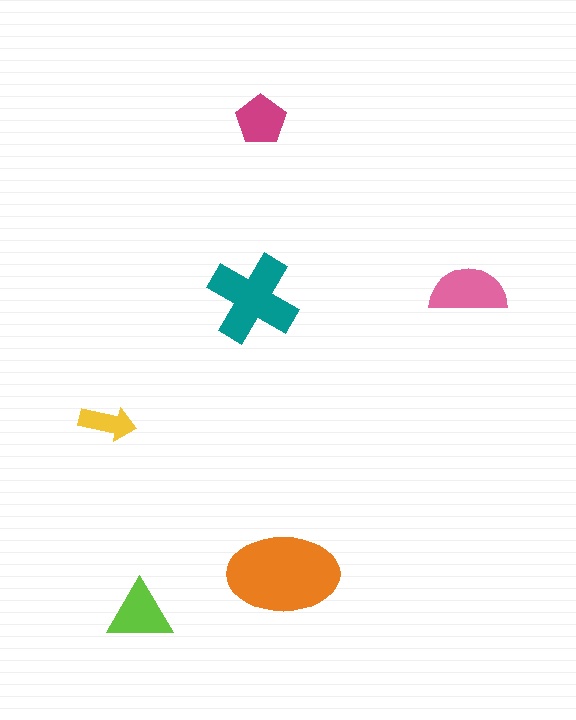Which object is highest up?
The magenta pentagon is topmost.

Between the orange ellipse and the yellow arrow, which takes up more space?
The orange ellipse.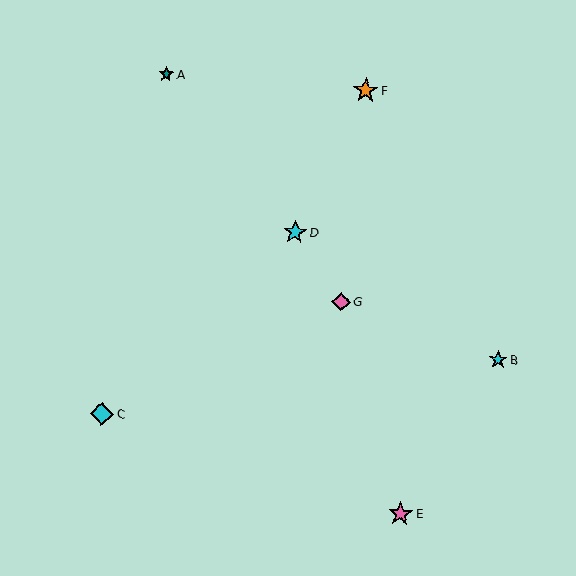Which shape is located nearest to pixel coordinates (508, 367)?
The cyan star (labeled B) at (498, 360) is nearest to that location.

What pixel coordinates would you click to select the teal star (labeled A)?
Click at (166, 74) to select the teal star A.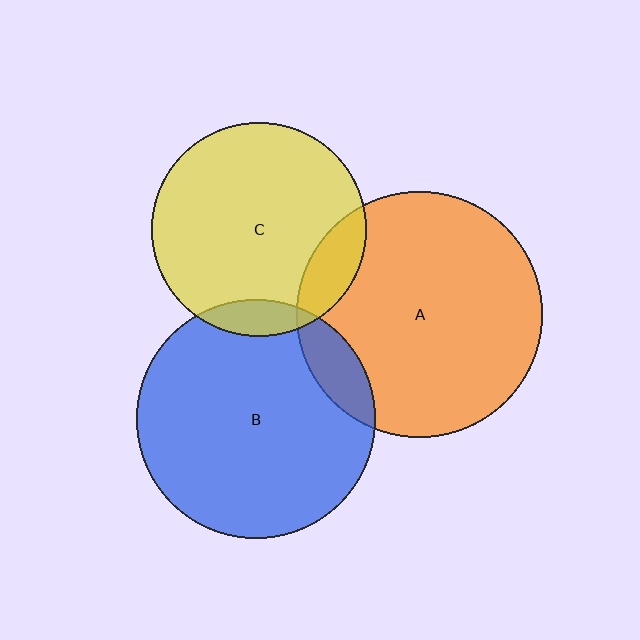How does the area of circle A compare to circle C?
Approximately 1.3 times.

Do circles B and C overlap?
Yes.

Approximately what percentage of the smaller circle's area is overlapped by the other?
Approximately 10%.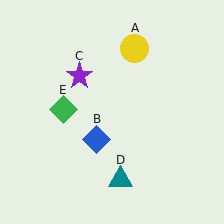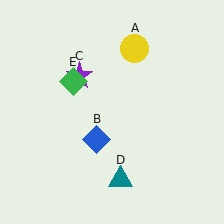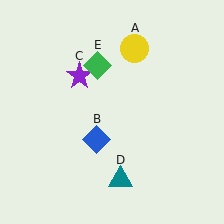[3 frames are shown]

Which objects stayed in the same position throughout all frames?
Yellow circle (object A) and blue diamond (object B) and purple star (object C) and teal triangle (object D) remained stationary.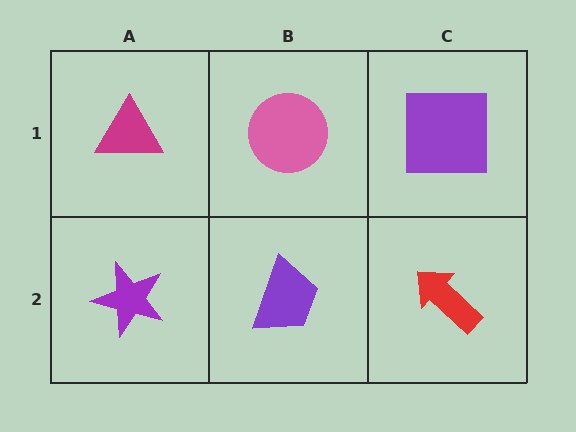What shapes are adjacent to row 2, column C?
A purple square (row 1, column C), a purple trapezoid (row 2, column B).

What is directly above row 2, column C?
A purple square.